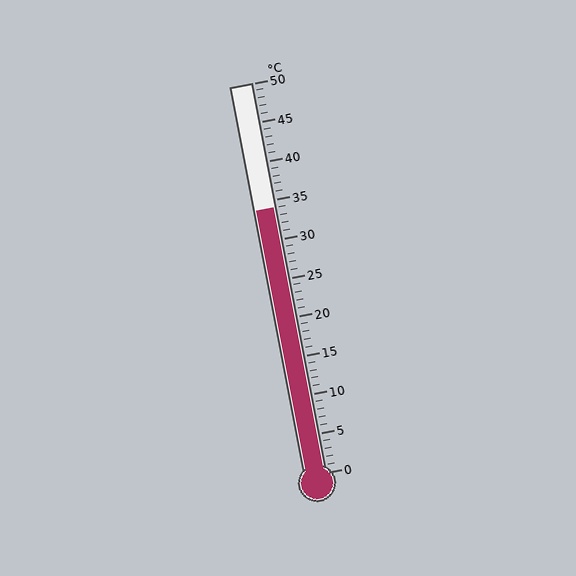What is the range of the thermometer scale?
The thermometer scale ranges from 0°C to 50°C.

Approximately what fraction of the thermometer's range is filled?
The thermometer is filled to approximately 70% of its range.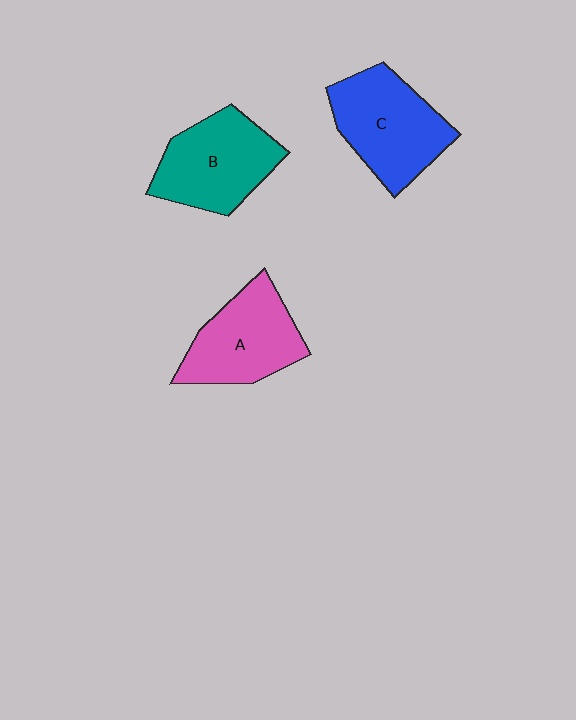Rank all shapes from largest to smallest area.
From largest to smallest: C (blue), B (teal), A (pink).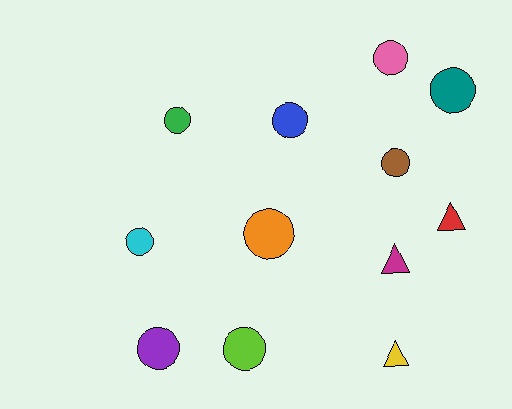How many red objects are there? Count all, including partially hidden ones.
There is 1 red object.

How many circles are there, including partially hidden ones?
There are 9 circles.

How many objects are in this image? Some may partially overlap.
There are 12 objects.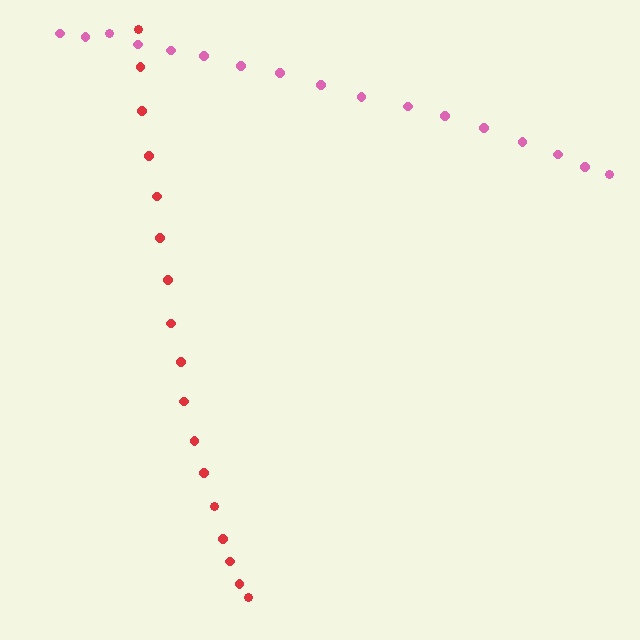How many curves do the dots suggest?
There are 2 distinct paths.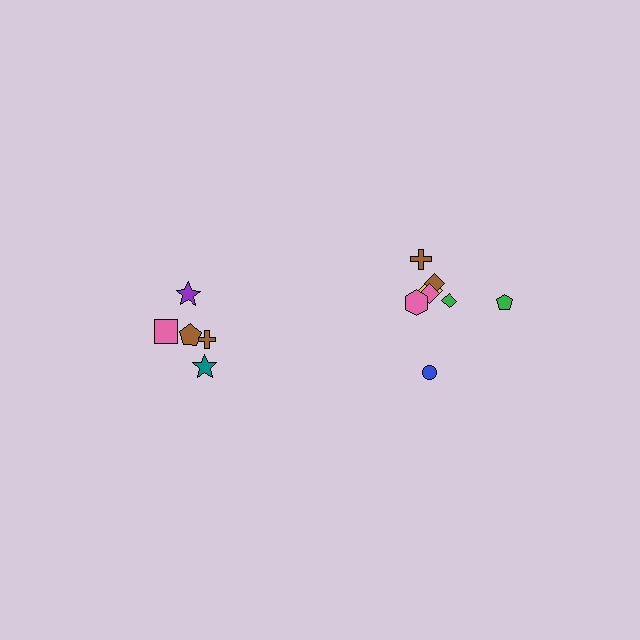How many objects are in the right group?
There are 8 objects.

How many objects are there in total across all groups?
There are 13 objects.